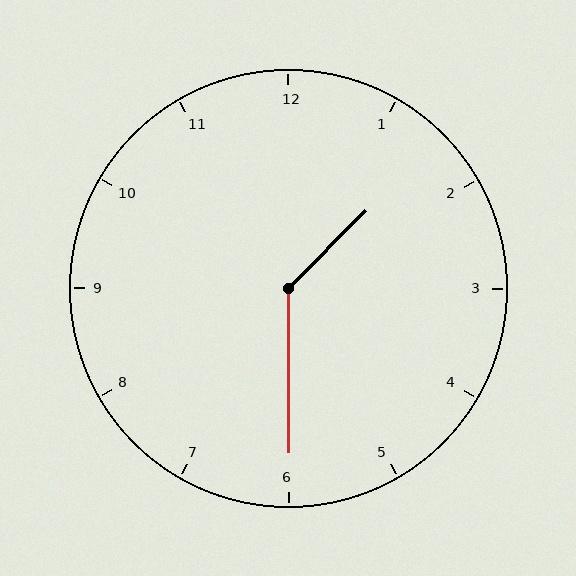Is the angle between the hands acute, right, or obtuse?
It is obtuse.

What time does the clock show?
1:30.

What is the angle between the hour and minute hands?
Approximately 135 degrees.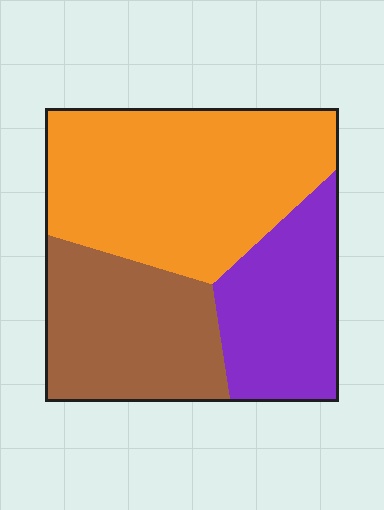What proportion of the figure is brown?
Brown takes up about one quarter (1/4) of the figure.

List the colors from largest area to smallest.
From largest to smallest: orange, brown, purple.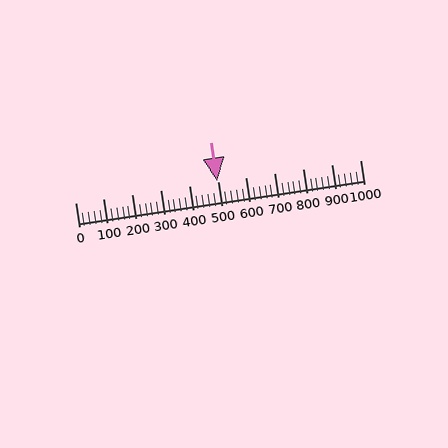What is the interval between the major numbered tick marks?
The major tick marks are spaced 100 units apart.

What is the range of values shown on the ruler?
The ruler shows values from 0 to 1000.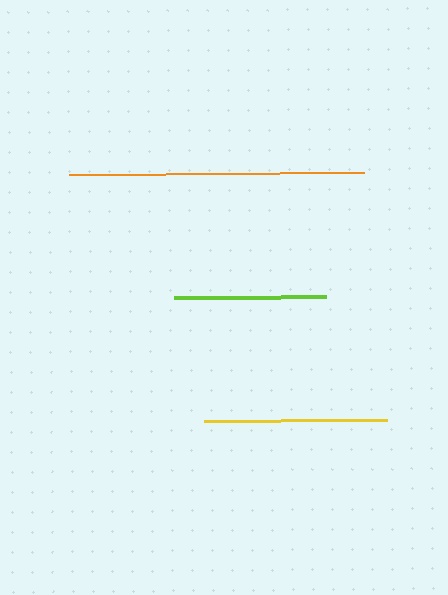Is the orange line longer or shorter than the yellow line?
The orange line is longer than the yellow line.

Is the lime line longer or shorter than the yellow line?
The yellow line is longer than the lime line.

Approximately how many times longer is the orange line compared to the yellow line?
The orange line is approximately 1.6 times the length of the yellow line.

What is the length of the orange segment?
The orange segment is approximately 295 pixels long.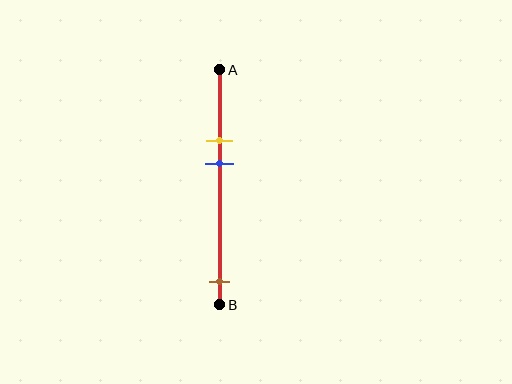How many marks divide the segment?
There are 3 marks dividing the segment.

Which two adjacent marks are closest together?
The yellow and blue marks are the closest adjacent pair.